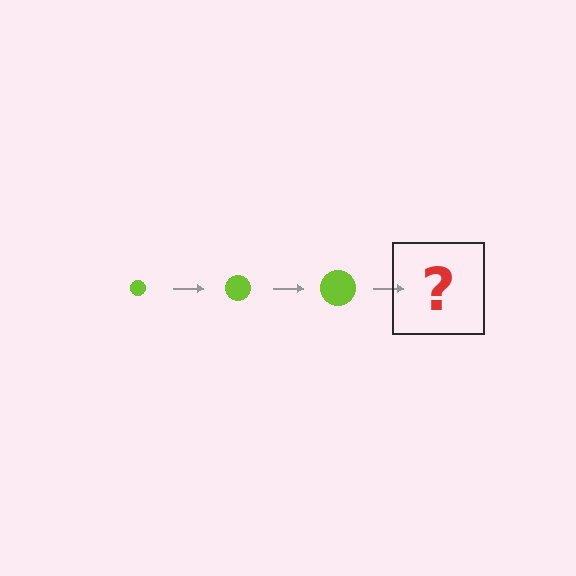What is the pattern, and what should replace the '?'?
The pattern is that the circle gets progressively larger each step. The '?' should be a lime circle, larger than the previous one.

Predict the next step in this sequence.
The next step is a lime circle, larger than the previous one.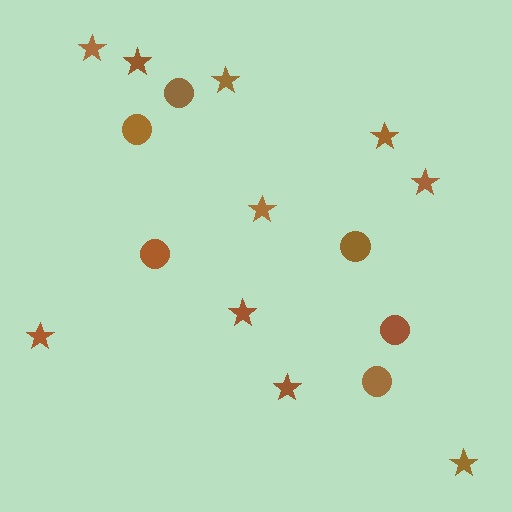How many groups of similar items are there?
There are 2 groups: one group of stars (10) and one group of circles (6).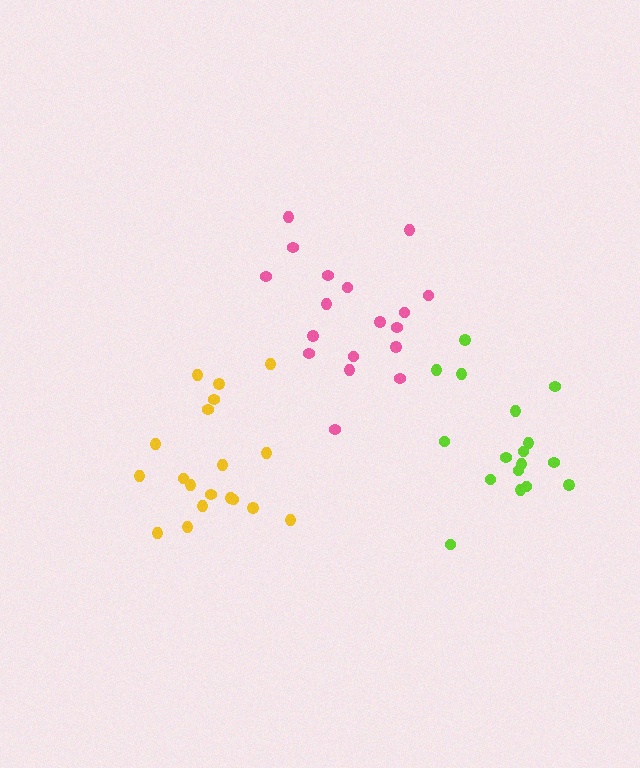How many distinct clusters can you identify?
There are 3 distinct clusters.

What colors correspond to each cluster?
The clusters are colored: pink, yellow, lime.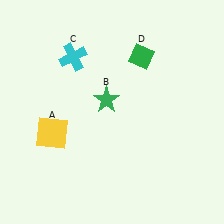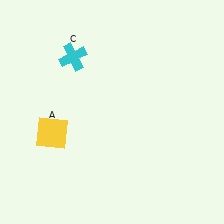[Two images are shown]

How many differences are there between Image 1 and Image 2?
There are 2 differences between the two images.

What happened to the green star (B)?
The green star (B) was removed in Image 2. It was in the top-left area of Image 1.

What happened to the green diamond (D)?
The green diamond (D) was removed in Image 2. It was in the top-right area of Image 1.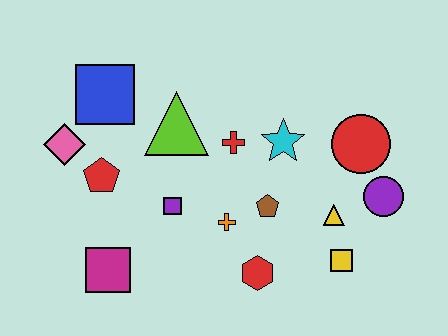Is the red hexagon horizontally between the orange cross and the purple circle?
Yes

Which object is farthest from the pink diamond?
The purple circle is farthest from the pink diamond.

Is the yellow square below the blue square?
Yes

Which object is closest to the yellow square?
The yellow triangle is closest to the yellow square.